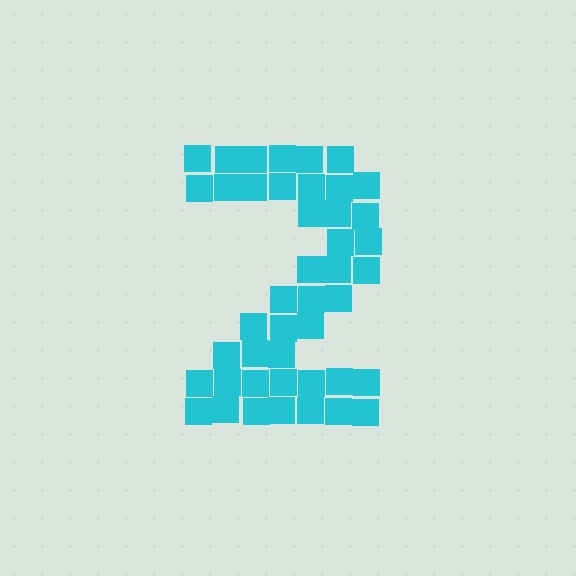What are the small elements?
The small elements are squares.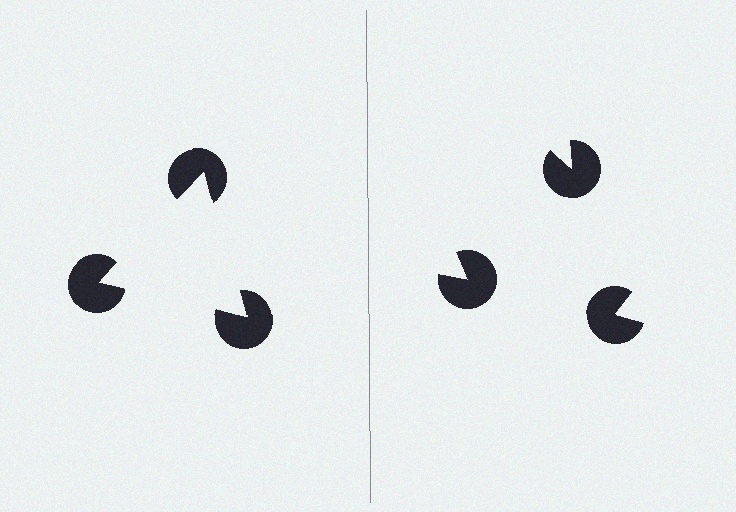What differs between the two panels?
The pac-man discs are positioned identically on both sides; only the wedge orientations differ. On the left they align to a triangle; on the right they are misaligned.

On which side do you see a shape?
An illusory triangle appears on the left side. On the right side the wedge cuts are rotated, so no coherent shape forms.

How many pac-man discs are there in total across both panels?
6 — 3 on each side.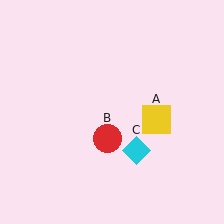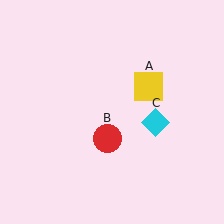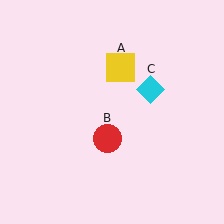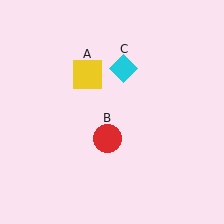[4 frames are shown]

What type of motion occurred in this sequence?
The yellow square (object A), cyan diamond (object C) rotated counterclockwise around the center of the scene.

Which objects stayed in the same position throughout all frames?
Red circle (object B) remained stationary.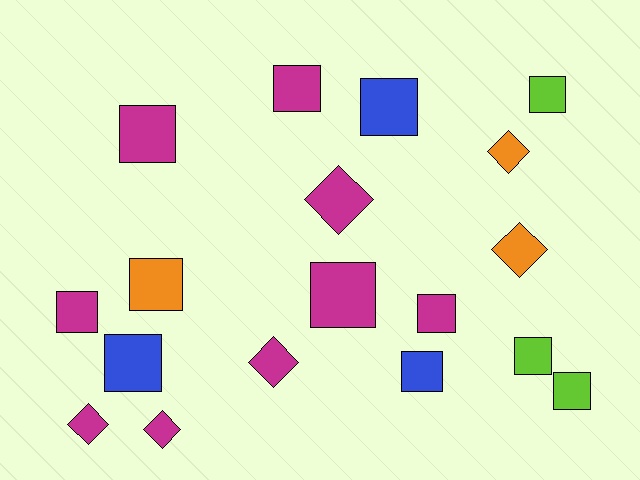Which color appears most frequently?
Magenta, with 9 objects.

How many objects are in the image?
There are 18 objects.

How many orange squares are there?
There is 1 orange square.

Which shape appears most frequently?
Square, with 12 objects.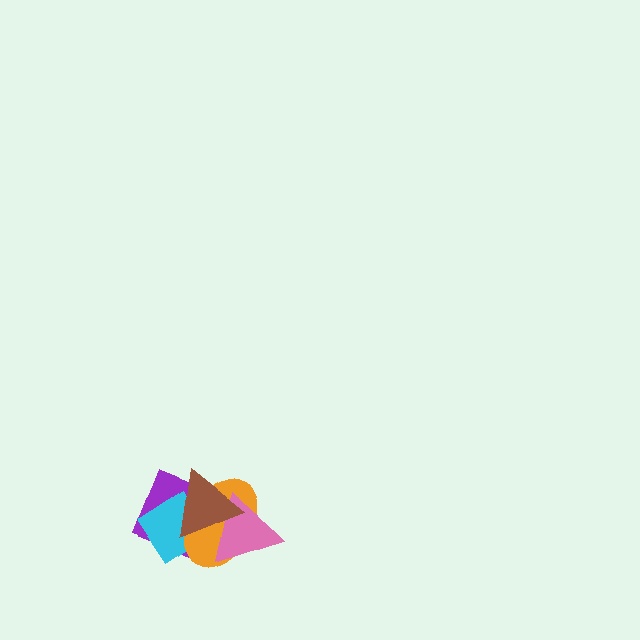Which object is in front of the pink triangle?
The brown triangle is in front of the pink triangle.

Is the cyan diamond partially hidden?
Yes, it is partially covered by another shape.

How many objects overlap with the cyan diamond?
3 objects overlap with the cyan diamond.